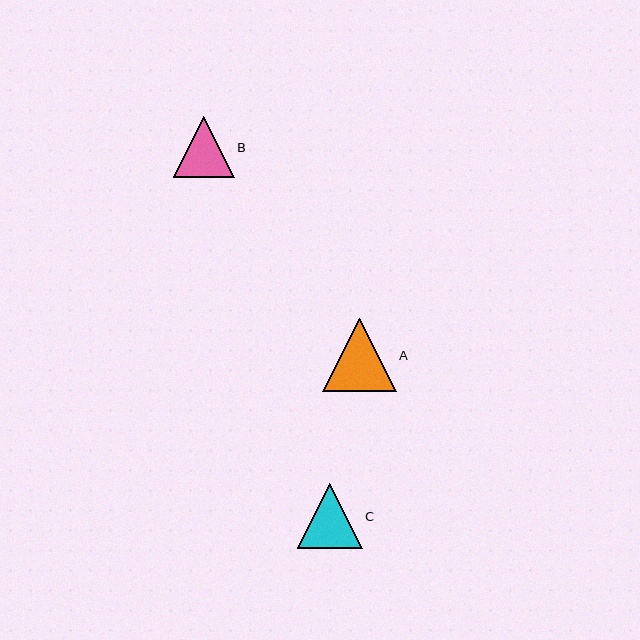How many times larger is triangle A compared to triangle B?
Triangle A is approximately 1.2 times the size of triangle B.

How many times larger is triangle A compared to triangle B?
Triangle A is approximately 1.2 times the size of triangle B.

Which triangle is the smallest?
Triangle B is the smallest with a size of approximately 61 pixels.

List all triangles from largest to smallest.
From largest to smallest: A, C, B.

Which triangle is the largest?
Triangle A is the largest with a size of approximately 74 pixels.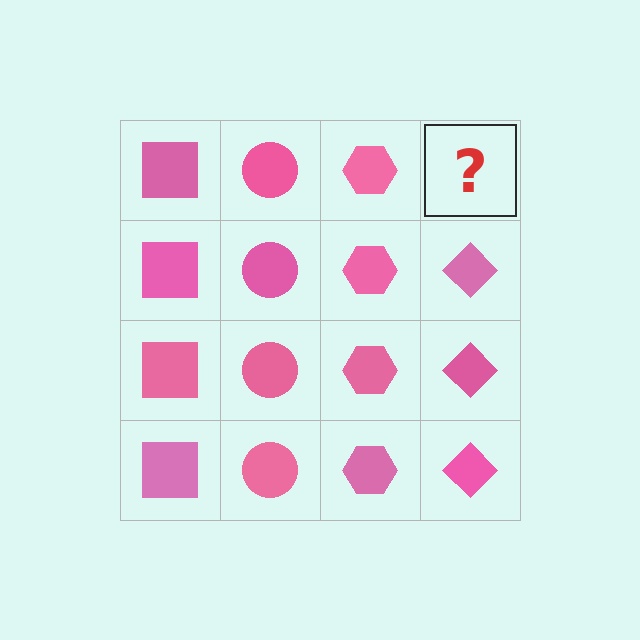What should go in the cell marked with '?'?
The missing cell should contain a pink diamond.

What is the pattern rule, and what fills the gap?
The rule is that each column has a consistent shape. The gap should be filled with a pink diamond.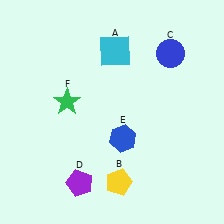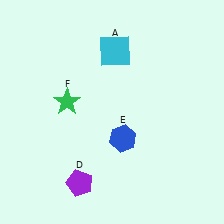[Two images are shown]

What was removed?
The blue circle (C), the yellow pentagon (B) were removed in Image 2.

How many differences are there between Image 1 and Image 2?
There are 2 differences between the two images.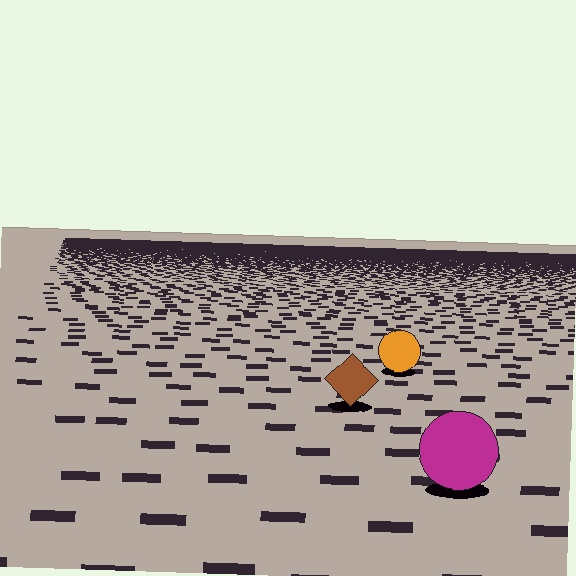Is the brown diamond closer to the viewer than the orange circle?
Yes. The brown diamond is closer — you can tell from the texture gradient: the ground texture is coarser near it.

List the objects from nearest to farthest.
From nearest to farthest: the magenta circle, the brown diamond, the orange circle.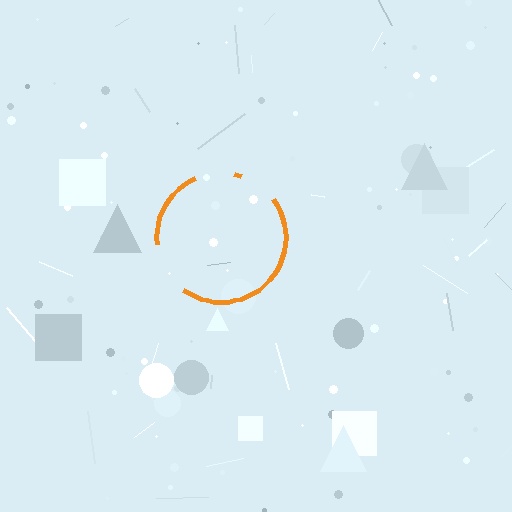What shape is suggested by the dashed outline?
The dashed outline suggests a circle.